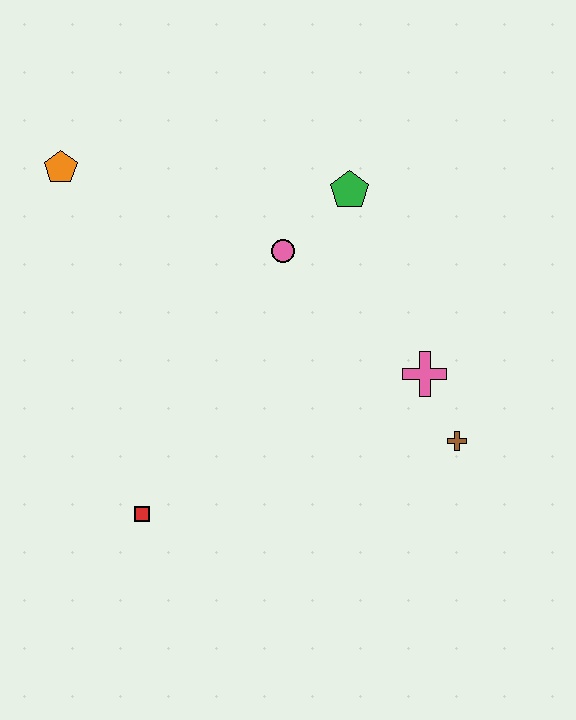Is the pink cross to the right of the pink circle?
Yes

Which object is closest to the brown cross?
The pink cross is closest to the brown cross.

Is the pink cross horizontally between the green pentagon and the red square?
No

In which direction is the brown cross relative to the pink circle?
The brown cross is below the pink circle.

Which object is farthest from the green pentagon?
The red square is farthest from the green pentagon.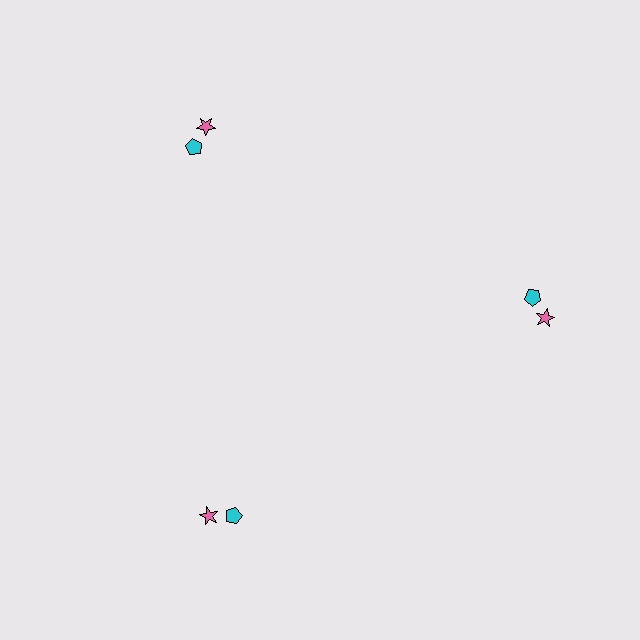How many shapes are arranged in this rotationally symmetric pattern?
There are 6 shapes, arranged in 3 groups of 2.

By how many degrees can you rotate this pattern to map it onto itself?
The pattern maps onto itself every 120 degrees of rotation.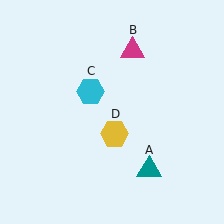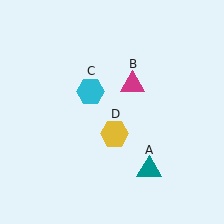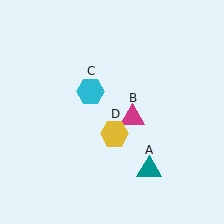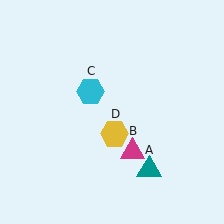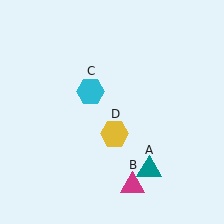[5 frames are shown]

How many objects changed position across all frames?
1 object changed position: magenta triangle (object B).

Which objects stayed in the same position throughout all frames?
Teal triangle (object A) and cyan hexagon (object C) and yellow hexagon (object D) remained stationary.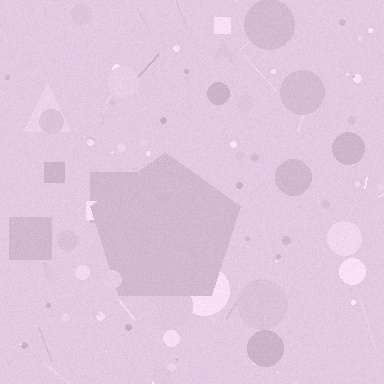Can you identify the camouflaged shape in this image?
The camouflaged shape is a pentagon.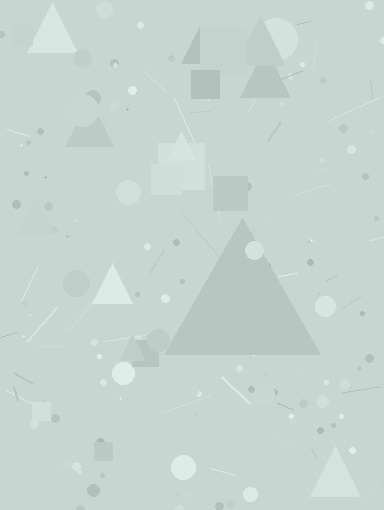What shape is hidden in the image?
A triangle is hidden in the image.